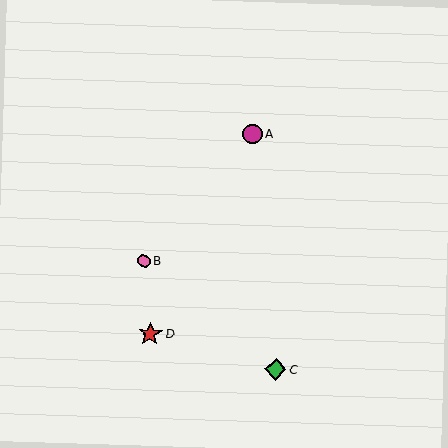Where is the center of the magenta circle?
The center of the magenta circle is at (252, 134).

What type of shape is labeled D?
Shape D is a red star.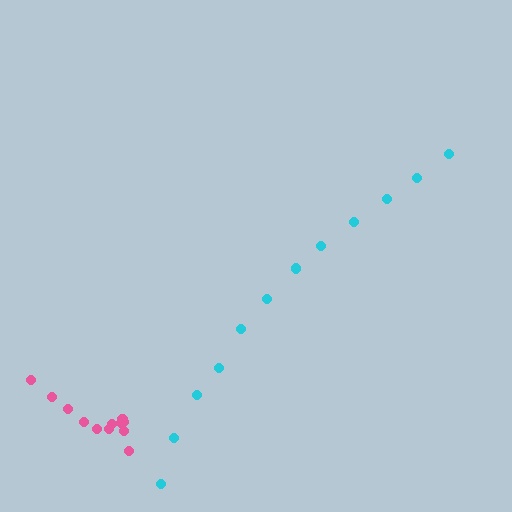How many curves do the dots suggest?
There are 2 distinct paths.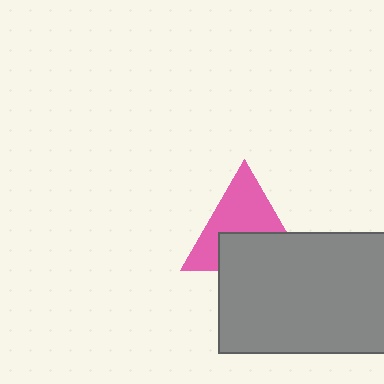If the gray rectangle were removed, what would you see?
You would see the complete pink triangle.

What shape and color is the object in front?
The object in front is a gray rectangle.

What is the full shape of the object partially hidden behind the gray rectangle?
The partially hidden object is a pink triangle.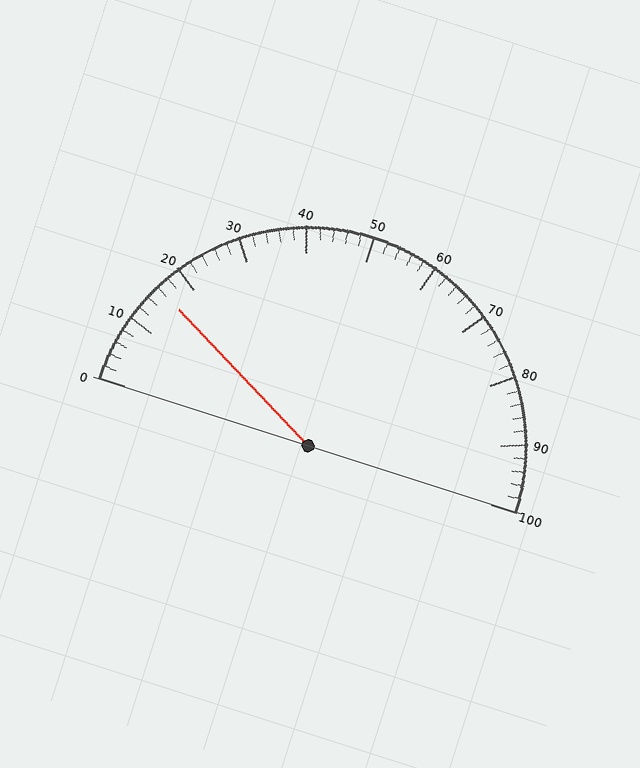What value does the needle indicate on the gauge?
The needle indicates approximately 16.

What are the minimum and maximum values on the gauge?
The gauge ranges from 0 to 100.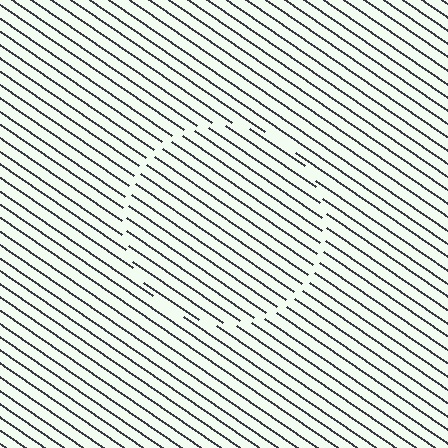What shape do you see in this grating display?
An illusory circle. The interior of the shape contains the same grating, shifted by half a period — the contour is defined by the phase discontinuity where line-ends from the inner and outer gratings abut.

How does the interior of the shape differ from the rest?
The interior of the shape contains the same grating, shifted by half a period — the contour is defined by the phase discontinuity where line-ends from the inner and outer gratings abut.